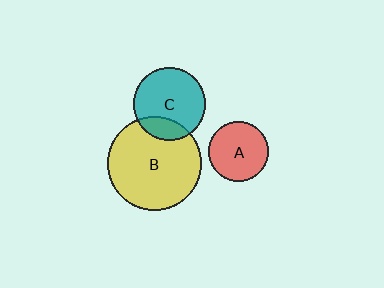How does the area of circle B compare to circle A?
Approximately 2.4 times.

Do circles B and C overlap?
Yes.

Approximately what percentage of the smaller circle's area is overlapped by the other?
Approximately 20%.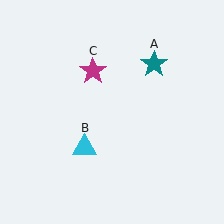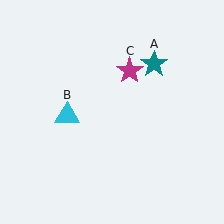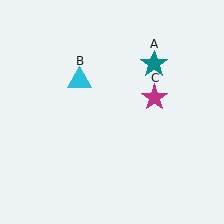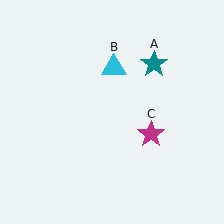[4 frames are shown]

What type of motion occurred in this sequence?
The cyan triangle (object B), magenta star (object C) rotated clockwise around the center of the scene.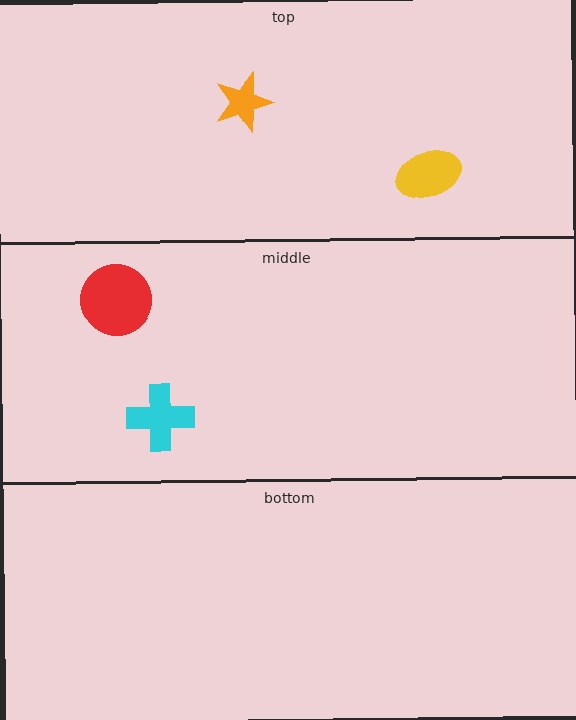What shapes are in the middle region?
The cyan cross, the red circle.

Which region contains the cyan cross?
The middle region.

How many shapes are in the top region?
2.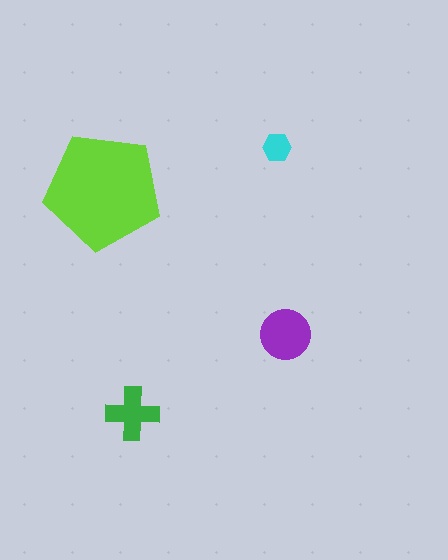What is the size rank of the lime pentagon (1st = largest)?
1st.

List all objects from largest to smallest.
The lime pentagon, the purple circle, the green cross, the cyan hexagon.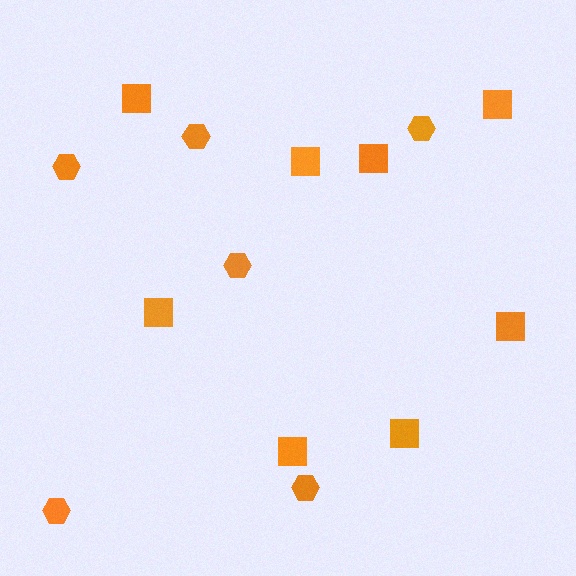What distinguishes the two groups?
There are 2 groups: one group of hexagons (6) and one group of squares (8).